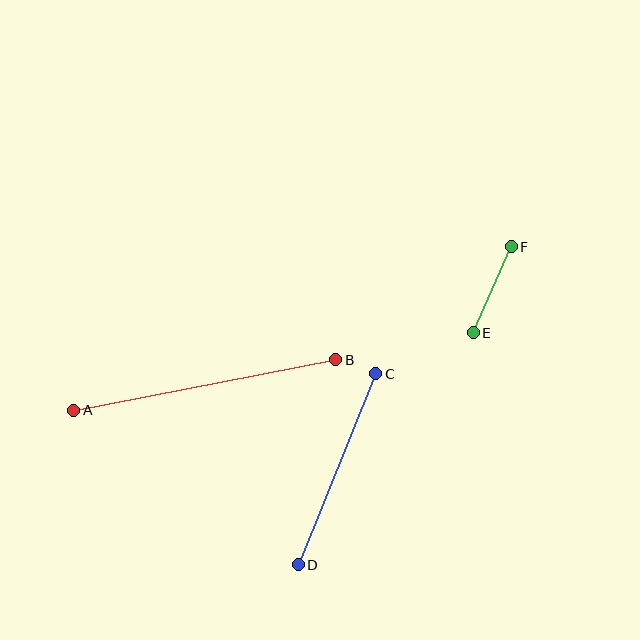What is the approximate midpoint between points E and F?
The midpoint is at approximately (492, 290) pixels.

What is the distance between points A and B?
The distance is approximately 267 pixels.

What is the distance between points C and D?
The distance is approximately 206 pixels.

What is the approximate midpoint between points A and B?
The midpoint is at approximately (205, 385) pixels.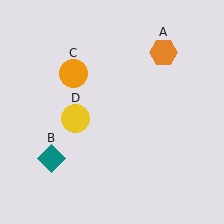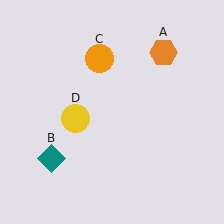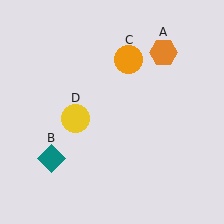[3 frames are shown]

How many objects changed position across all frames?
1 object changed position: orange circle (object C).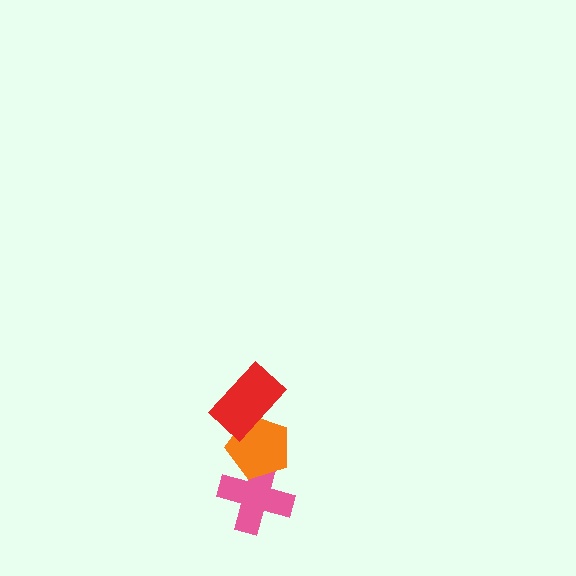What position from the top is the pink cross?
The pink cross is 3rd from the top.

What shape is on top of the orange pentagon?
The red rectangle is on top of the orange pentagon.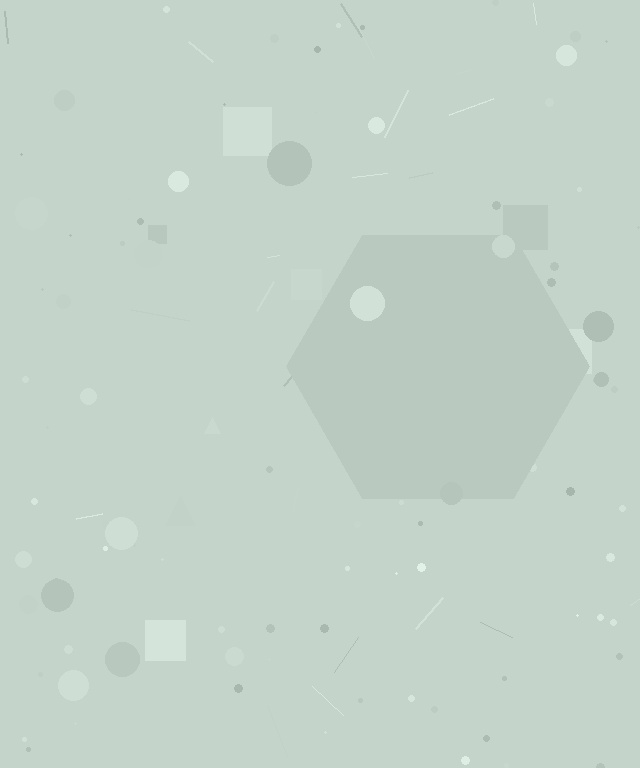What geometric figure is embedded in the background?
A hexagon is embedded in the background.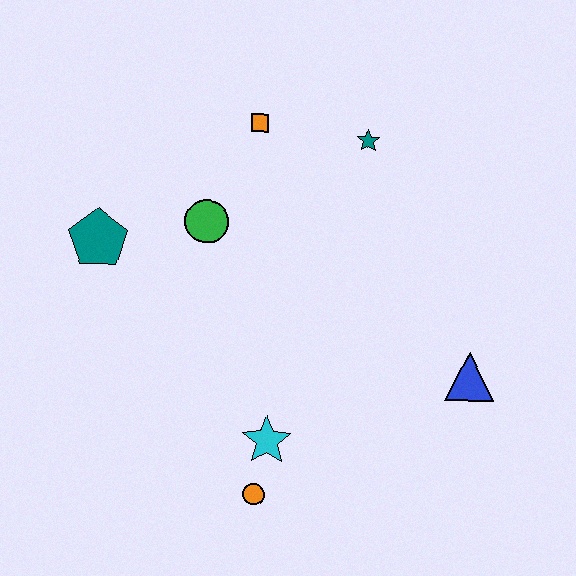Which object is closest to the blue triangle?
The cyan star is closest to the blue triangle.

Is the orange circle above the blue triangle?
No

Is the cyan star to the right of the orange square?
Yes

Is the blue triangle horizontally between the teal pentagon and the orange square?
No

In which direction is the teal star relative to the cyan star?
The teal star is above the cyan star.